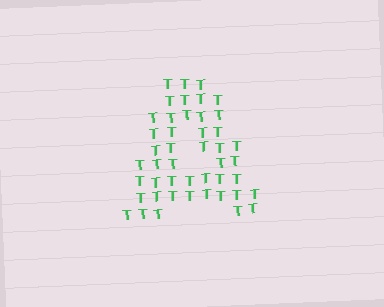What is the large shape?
The large shape is the letter A.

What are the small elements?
The small elements are letter T's.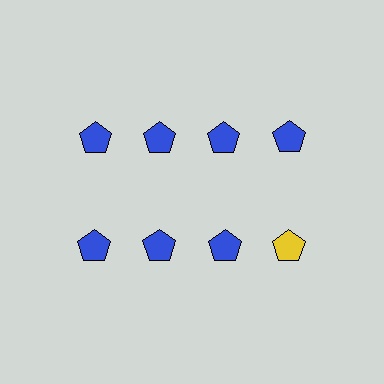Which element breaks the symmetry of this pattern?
The yellow pentagon in the second row, second from right column breaks the symmetry. All other shapes are blue pentagons.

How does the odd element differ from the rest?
It has a different color: yellow instead of blue.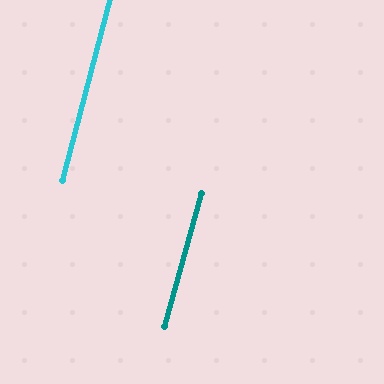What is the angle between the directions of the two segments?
Approximately 0 degrees.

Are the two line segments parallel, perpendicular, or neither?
Parallel — their directions differ by only 0.3°.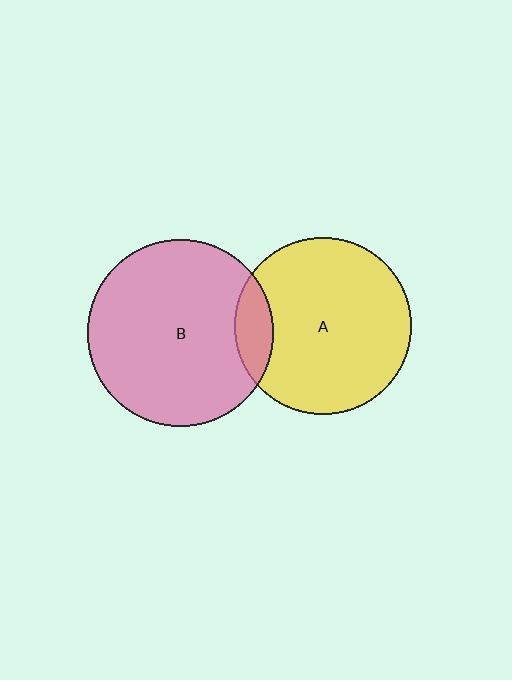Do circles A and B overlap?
Yes.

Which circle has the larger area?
Circle B (pink).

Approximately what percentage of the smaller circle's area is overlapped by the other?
Approximately 10%.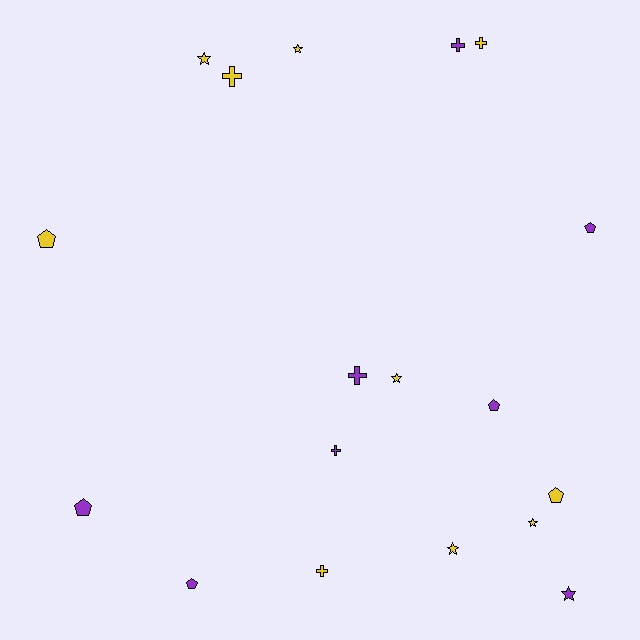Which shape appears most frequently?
Star, with 6 objects.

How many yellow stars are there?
There are 5 yellow stars.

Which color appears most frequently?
Yellow, with 10 objects.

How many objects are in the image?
There are 18 objects.